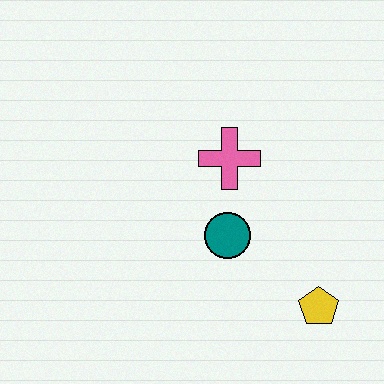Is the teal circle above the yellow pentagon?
Yes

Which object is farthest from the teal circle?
The yellow pentagon is farthest from the teal circle.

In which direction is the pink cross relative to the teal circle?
The pink cross is above the teal circle.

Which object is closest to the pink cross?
The teal circle is closest to the pink cross.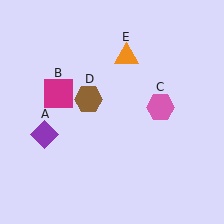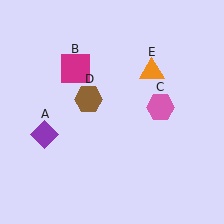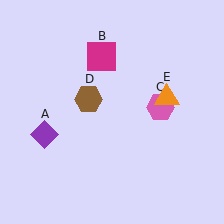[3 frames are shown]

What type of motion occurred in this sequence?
The magenta square (object B), orange triangle (object E) rotated clockwise around the center of the scene.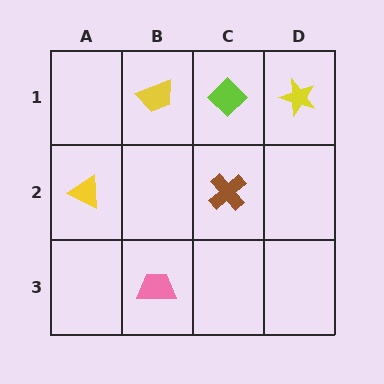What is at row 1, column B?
A yellow trapezoid.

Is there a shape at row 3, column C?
No, that cell is empty.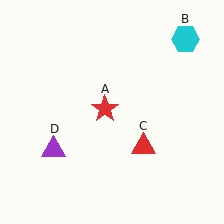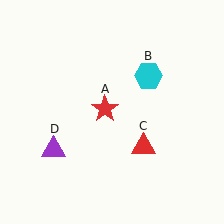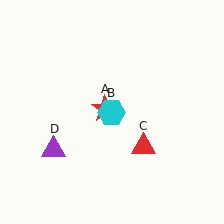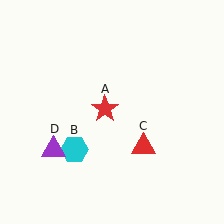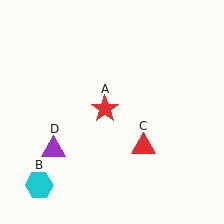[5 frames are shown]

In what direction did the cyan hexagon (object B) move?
The cyan hexagon (object B) moved down and to the left.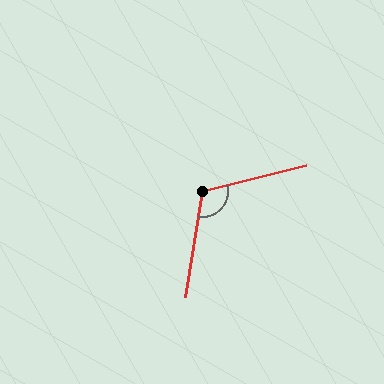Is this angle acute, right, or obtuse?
It is obtuse.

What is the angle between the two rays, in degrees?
Approximately 113 degrees.